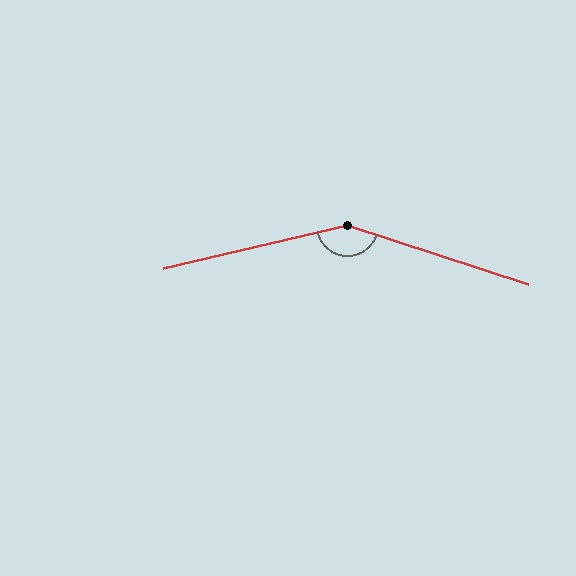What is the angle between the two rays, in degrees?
Approximately 149 degrees.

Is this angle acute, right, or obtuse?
It is obtuse.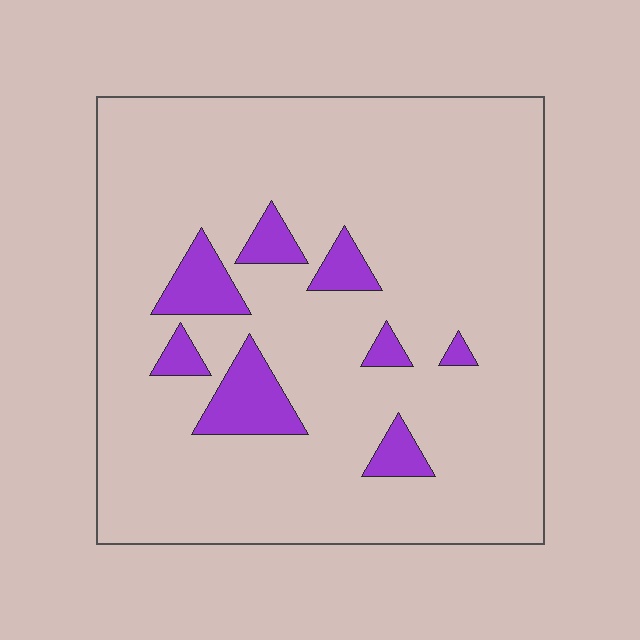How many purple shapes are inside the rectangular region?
8.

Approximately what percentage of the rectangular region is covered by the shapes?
Approximately 10%.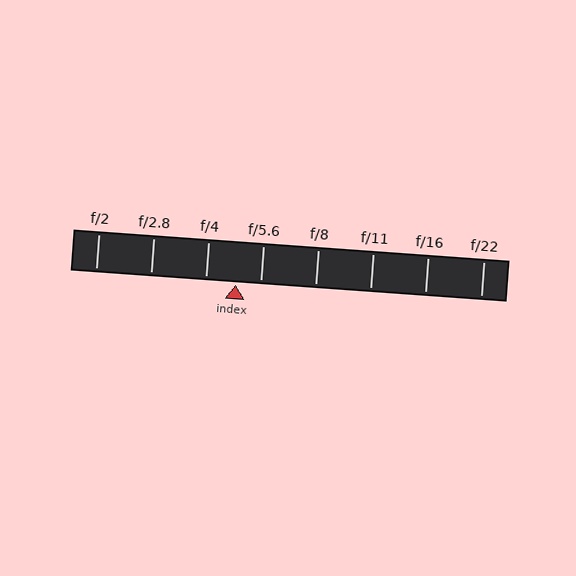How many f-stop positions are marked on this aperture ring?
There are 8 f-stop positions marked.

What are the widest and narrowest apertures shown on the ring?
The widest aperture shown is f/2 and the narrowest is f/22.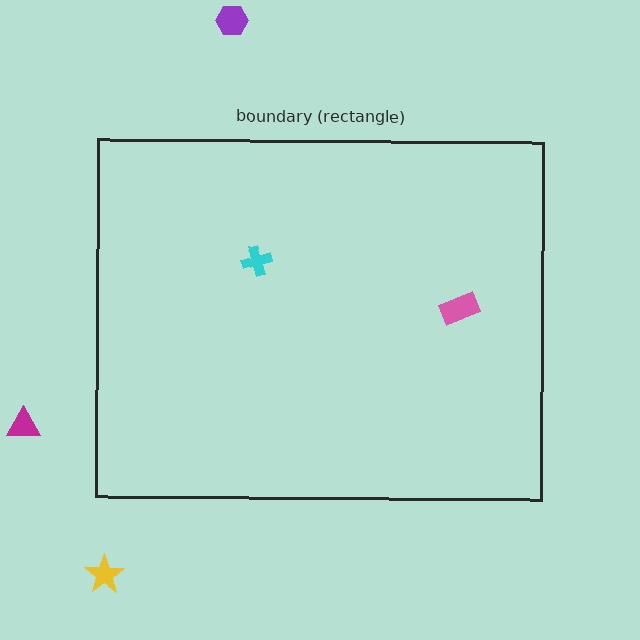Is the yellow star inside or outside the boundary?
Outside.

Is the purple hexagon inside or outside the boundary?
Outside.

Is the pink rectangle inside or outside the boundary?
Inside.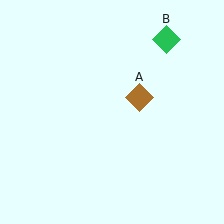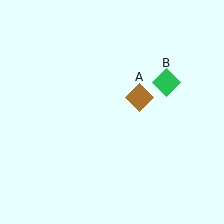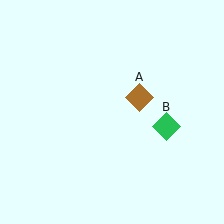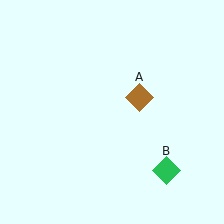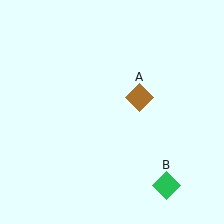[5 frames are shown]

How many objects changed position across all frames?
1 object changed position: green diamond (object B).